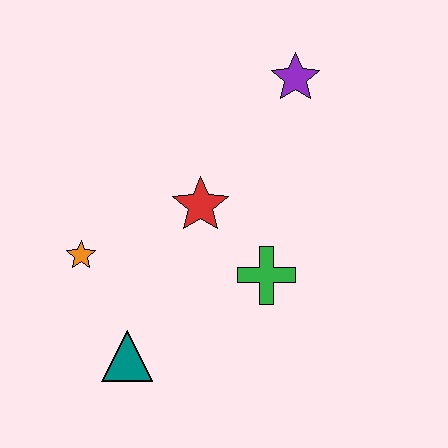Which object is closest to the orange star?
The teal triangle is closest to the orange star.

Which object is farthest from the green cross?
The purple star is farthest from the green cross.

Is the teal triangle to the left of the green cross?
Yes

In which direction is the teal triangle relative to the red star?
The teal triangle is below the red star.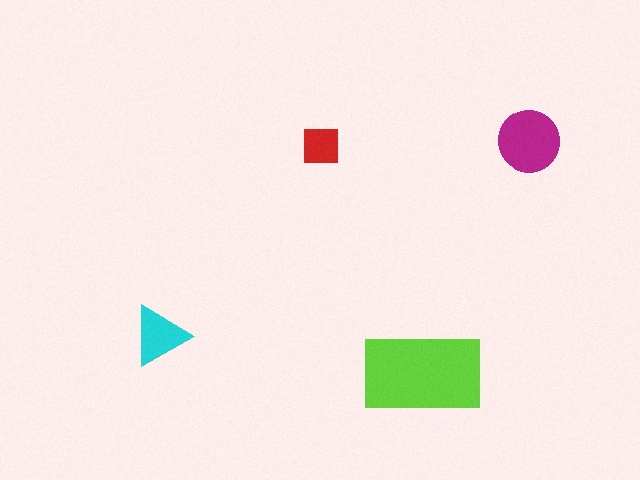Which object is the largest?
The lime rectangle.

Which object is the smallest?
The red square.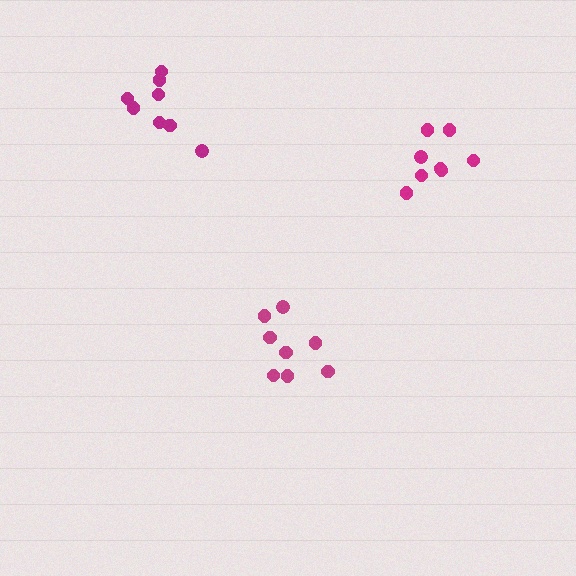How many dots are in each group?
Group 1: 8 dots, Group 2: 8 dots, Group 3: 8 dots (24 total).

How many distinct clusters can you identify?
There are 3 distinct clusters.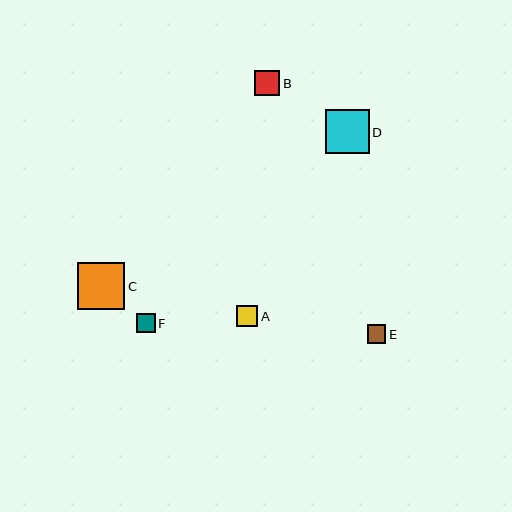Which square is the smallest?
Square E is the smallest with a size of approximately 18 pixels.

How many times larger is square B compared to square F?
Square B is approximately 1.3 times the size of square F.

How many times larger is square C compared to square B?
Square C is approximately 1.9 times the size of square B.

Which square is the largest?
Square C is the largest with a size of approximately 47 pixels.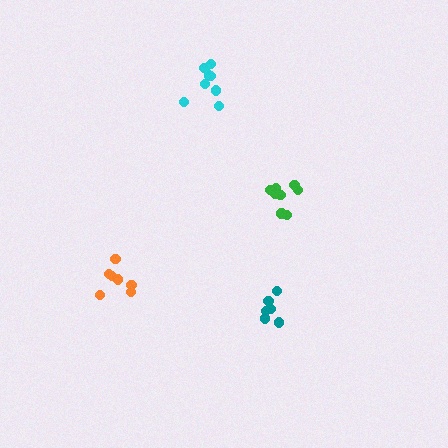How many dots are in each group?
Group 1: 9 dots, Group 2: 6 dots, Group 3: 8 dots, Group 4: 7 dots (30 total).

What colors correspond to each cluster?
The clusters are colored: green, teal, cyan, orange.